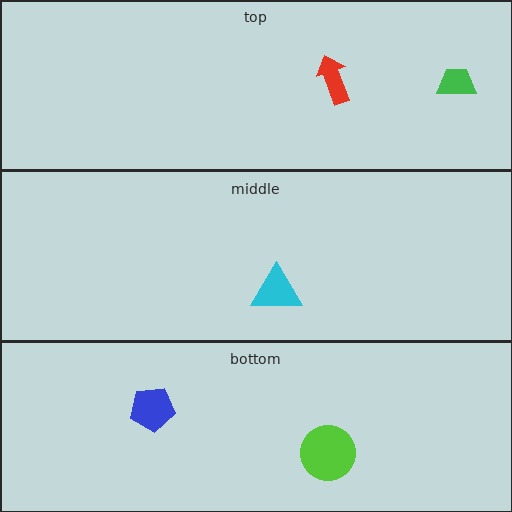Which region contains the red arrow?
The top region.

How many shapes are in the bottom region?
2.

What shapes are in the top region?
The green trapezoid, the red arrow.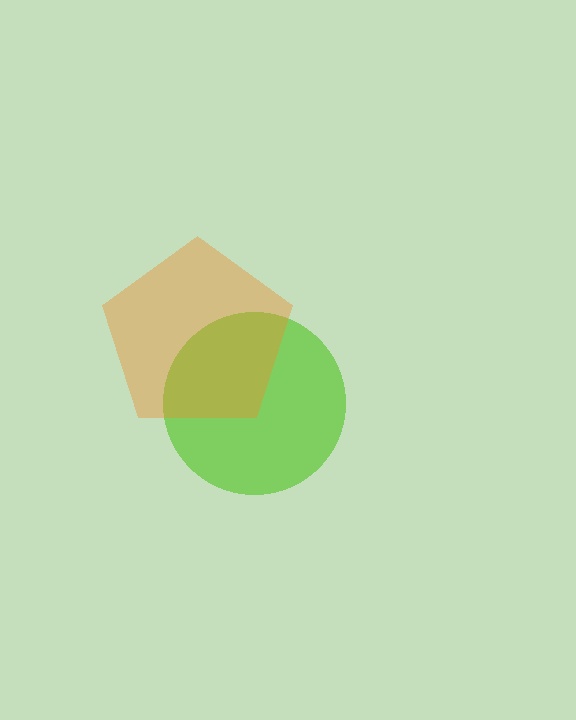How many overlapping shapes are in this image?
There are 2 overlapping shapes in the image.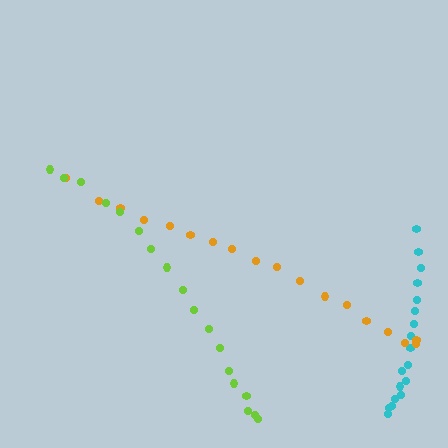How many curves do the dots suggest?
There are 3 distinct paths.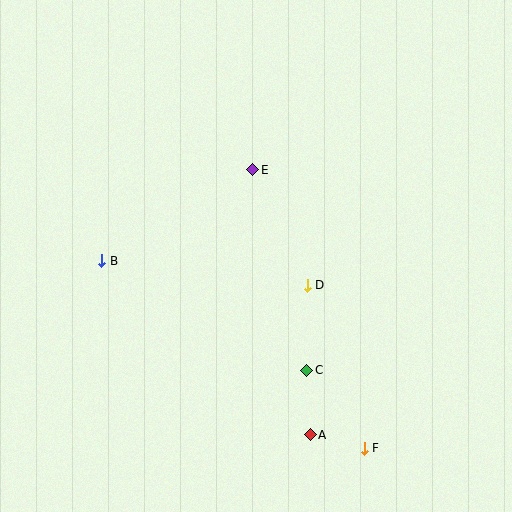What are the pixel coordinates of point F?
Point F is at (364, 448).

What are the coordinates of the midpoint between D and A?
The midpoint between D and A is at (309, 360).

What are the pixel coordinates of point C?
Point C is at (307, 370).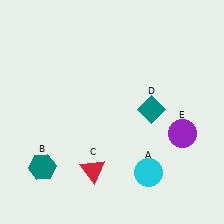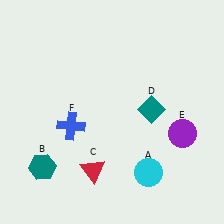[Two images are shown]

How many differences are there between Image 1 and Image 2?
There is 1 difference between the two images.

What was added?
A blue cross (F) was added in Image 2.